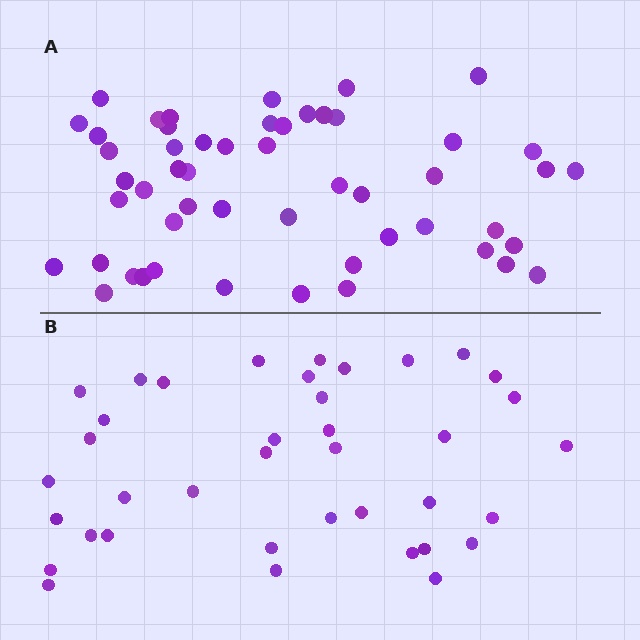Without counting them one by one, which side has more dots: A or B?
Region A (the top region) has more dots.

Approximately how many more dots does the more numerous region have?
Region A has approximately 15 more dots than region B.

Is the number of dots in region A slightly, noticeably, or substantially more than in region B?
Region A has noticeably more, but not dramatically so. The ratio is roughly 1.4 to 1.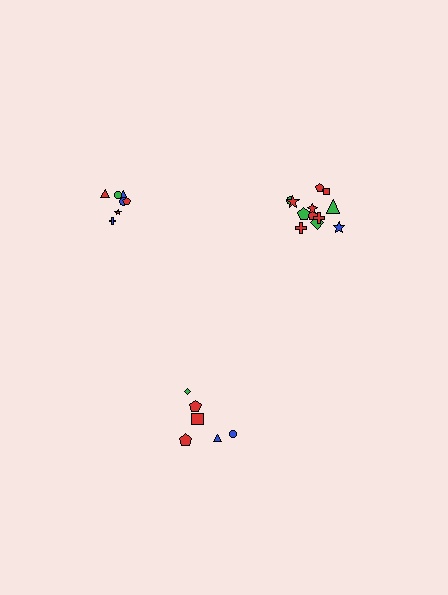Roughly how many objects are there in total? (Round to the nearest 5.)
Roughly 25 objects in total.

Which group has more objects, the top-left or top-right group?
The top-right group.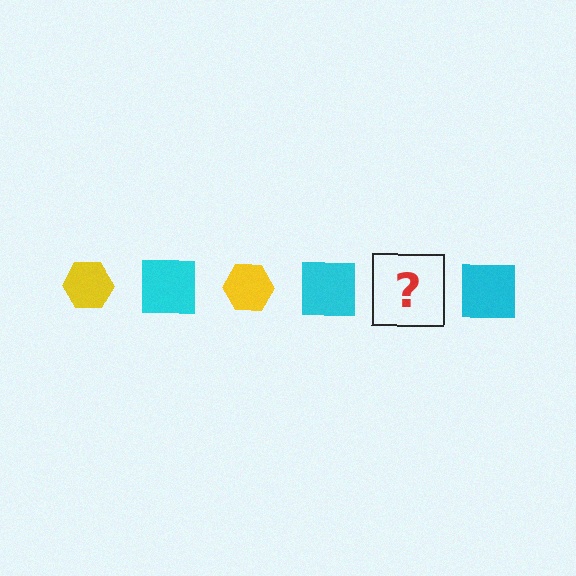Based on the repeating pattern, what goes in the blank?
The blank should be a yellow hexagon.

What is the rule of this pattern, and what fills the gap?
The rule is that the pattern alternates between yellow hexagon and cyan square. The gap should be filled with a yellow hexagon.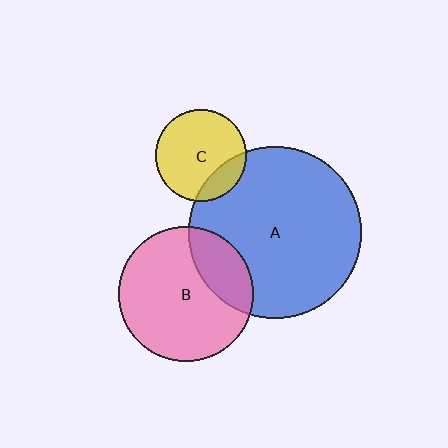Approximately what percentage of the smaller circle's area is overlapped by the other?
Approximately 20%.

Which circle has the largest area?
Circle A (blue).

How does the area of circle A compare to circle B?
Approximately 1.6 times.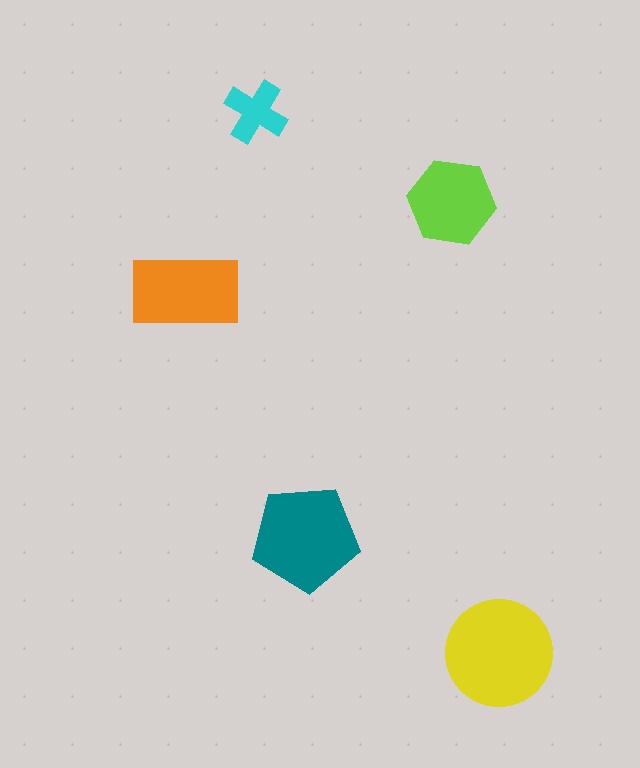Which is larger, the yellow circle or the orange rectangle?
The yellow circle.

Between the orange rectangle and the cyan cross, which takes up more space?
The orange rectangle.